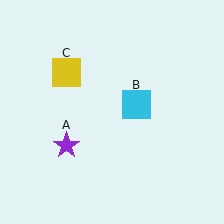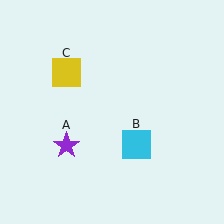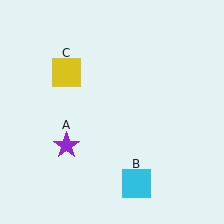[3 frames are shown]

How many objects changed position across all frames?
1 object changed position: cyan square (object B).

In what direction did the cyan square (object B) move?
The cyan square (object B) moved down.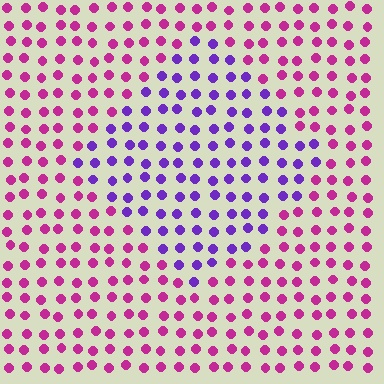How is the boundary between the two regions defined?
The boundary is defined purely by a slight shift in hue (about 51 degrees). Spacing, size, and orientation are identical on both sides.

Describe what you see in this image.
The image is filled with small magenta elements in a uniform arrangement. A diamond-shaped region is visible where the elements are tinted to a slightly different hue, forming a subtle color boundary.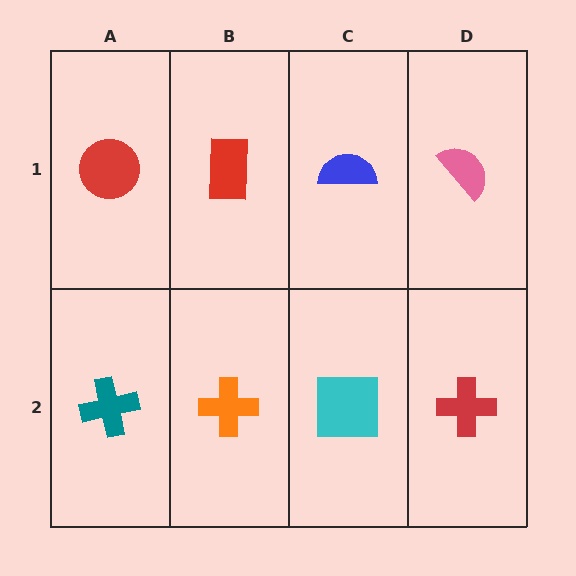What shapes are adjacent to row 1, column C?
A cyan square (row 2, column C), a red rectangle (row 1, column B), a pink semicircle (row 1, column D).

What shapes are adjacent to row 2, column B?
A red rectangle (row 1, column B), a teal cross (row 2, column A), a cyan square (row 2, column C).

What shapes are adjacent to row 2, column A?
A red circle (row 1, column A), an orange cross (row 2, column B).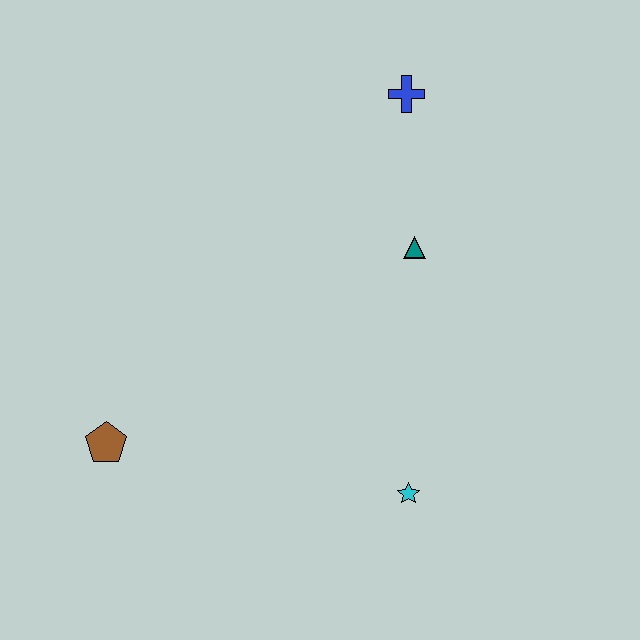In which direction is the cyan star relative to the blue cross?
The cyan star is below the blue cross.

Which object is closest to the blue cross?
The teal triangle is closest to the blue cross.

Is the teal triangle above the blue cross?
No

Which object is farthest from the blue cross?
The brown pentagon is farthest from the blue cross.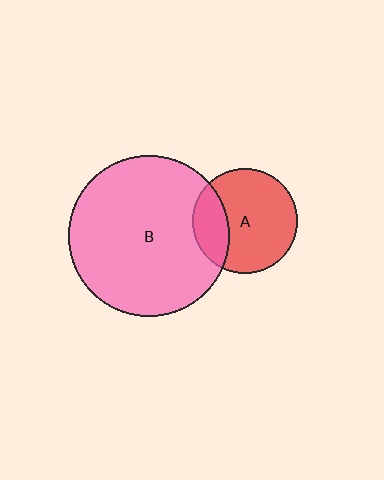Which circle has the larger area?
Circle B (pink).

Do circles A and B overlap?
Yes.